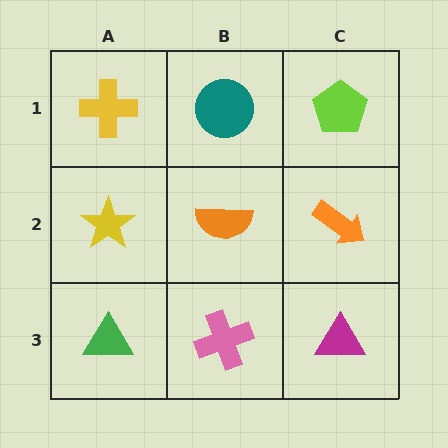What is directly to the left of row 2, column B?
A yellow star.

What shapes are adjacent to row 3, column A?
A yellow star (row 2, column A), a pink cross (row 3, column B).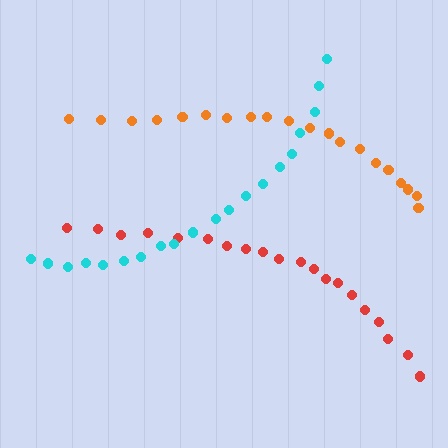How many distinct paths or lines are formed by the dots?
There are 3 distinct paths.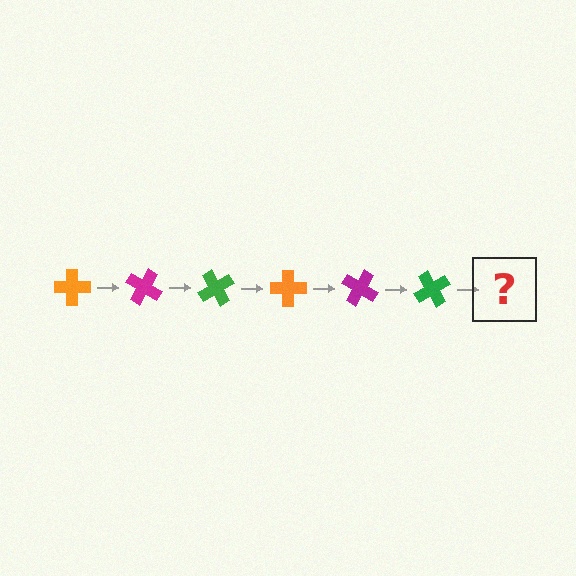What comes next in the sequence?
The next element should be an orange cross, rotated 180 degrees from the start.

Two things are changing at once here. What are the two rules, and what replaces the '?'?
The two rules are that it rotates 30 degrees each step and the color cycles through orange, magenta, and green. The '?' should be an orange cross, rotated 180 degrees from the start.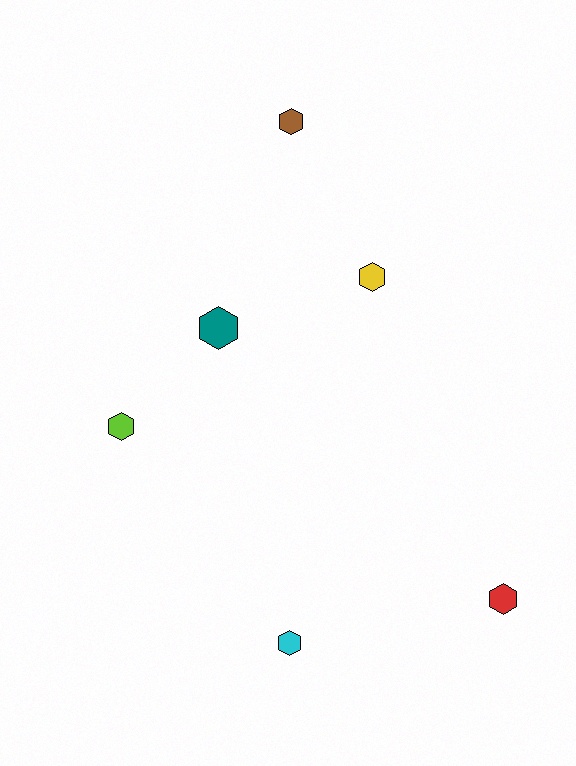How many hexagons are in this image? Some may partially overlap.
There are 6 hexagons.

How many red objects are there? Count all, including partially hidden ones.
There is 1 red object.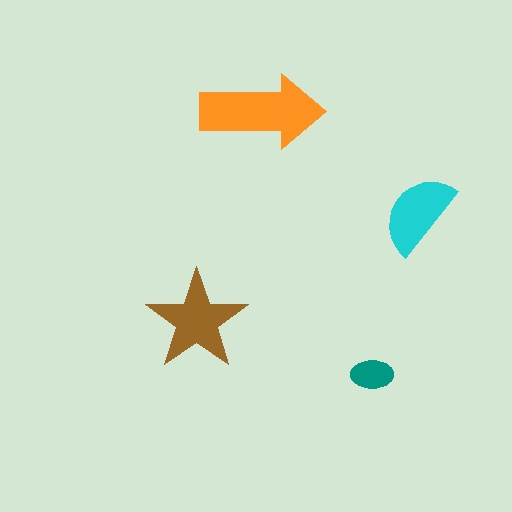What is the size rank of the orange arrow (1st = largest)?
1st.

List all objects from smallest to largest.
The teal ellipse, the cyan semicircle, the brown star, the orange arrow.